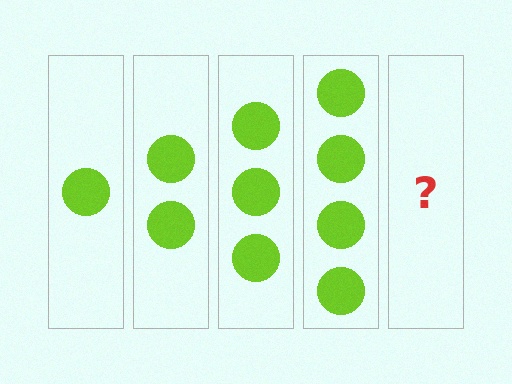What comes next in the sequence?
The next element should be 5 circles.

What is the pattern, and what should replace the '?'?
The pattern is that each step adds one more circle. The '?' should be 5 circles.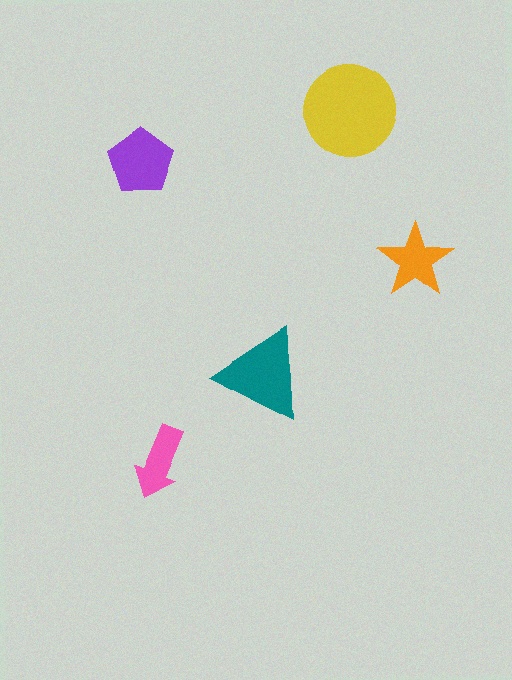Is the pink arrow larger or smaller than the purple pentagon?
Smaller.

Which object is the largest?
The yellow circle.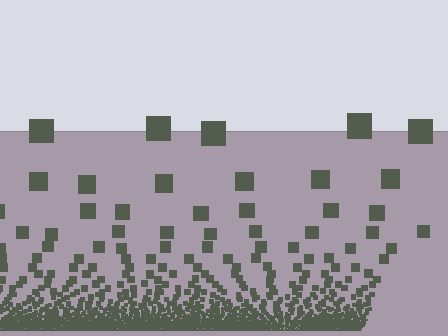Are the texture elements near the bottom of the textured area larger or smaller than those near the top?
Smaller. The gradient is inverted — elements near the bottom are smaller and denser.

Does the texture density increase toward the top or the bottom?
Density increases toward the bottom.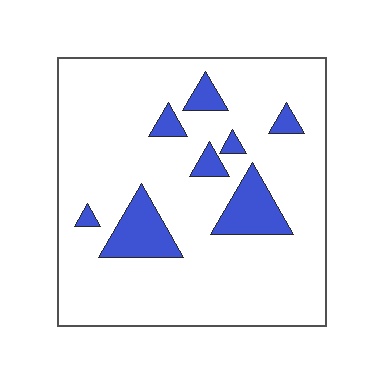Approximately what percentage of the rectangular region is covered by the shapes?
Approximately 15%.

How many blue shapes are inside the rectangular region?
8.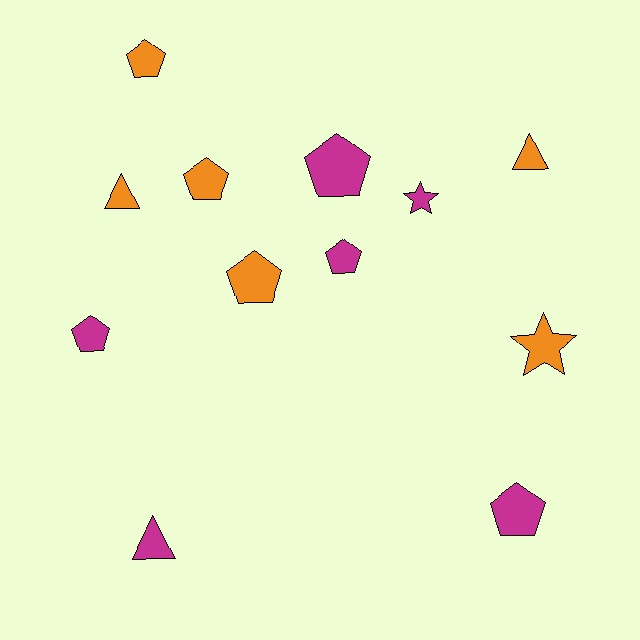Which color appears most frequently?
Magenta, with 6 objects.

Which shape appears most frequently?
Pentagon, with 7 objects.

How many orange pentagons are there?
There are 3 orange pentagons.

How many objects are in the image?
There are 12 objects.